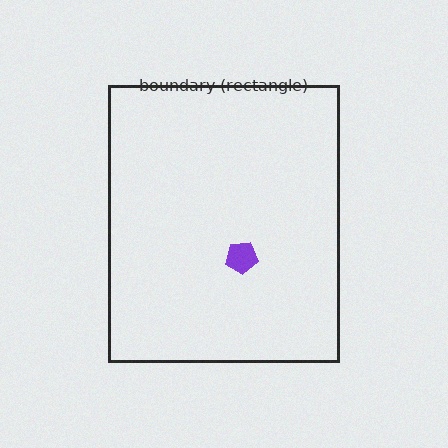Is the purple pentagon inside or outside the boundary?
Inside.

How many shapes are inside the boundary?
1 inside, 0 outside.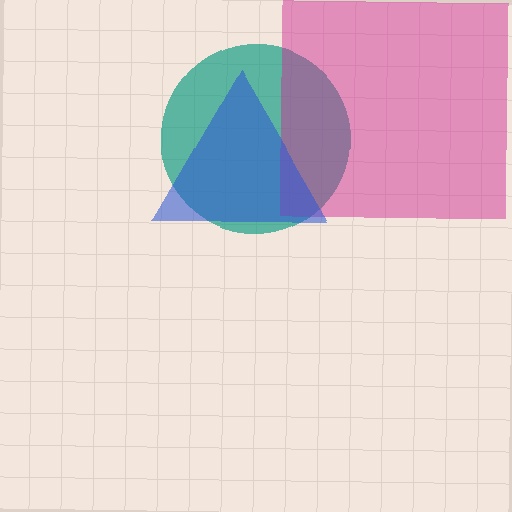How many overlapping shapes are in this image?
There are 3 overlapping shapes in the image.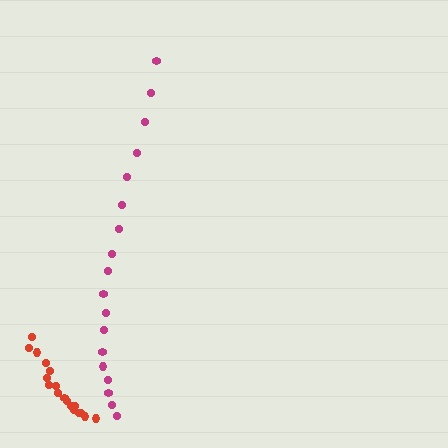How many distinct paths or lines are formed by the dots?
There are 2 distinct paths.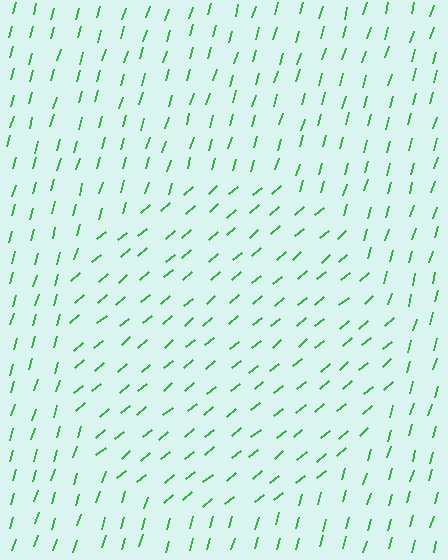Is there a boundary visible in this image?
Yes, there is a texture boundary formed by a change in line orientation.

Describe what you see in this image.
The image is filled with small green line segments. A circle region in the image has lines oriented differently from the surrounding lines, creating a visible texture boundary.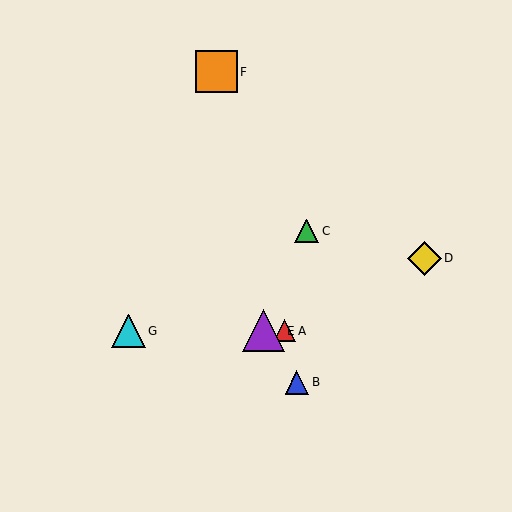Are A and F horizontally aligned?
No, A is at y≈331 and F is at y≈72.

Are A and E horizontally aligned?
Yes, both are at y≈331.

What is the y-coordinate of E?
Object E is at y≈331.